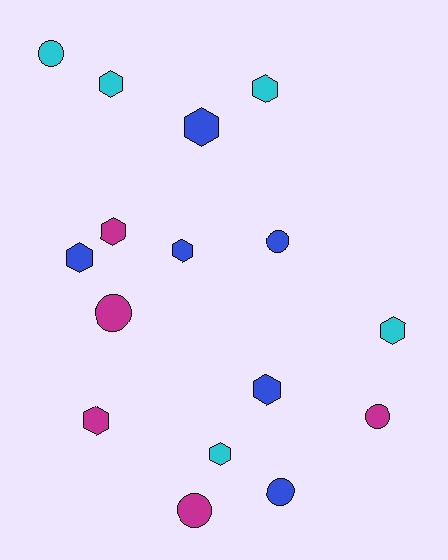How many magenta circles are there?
There are 3 magenta circles.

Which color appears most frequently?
Blue, with 6 objects.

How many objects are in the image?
There are 16 objects.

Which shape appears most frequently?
Hexagon, with 10 objects.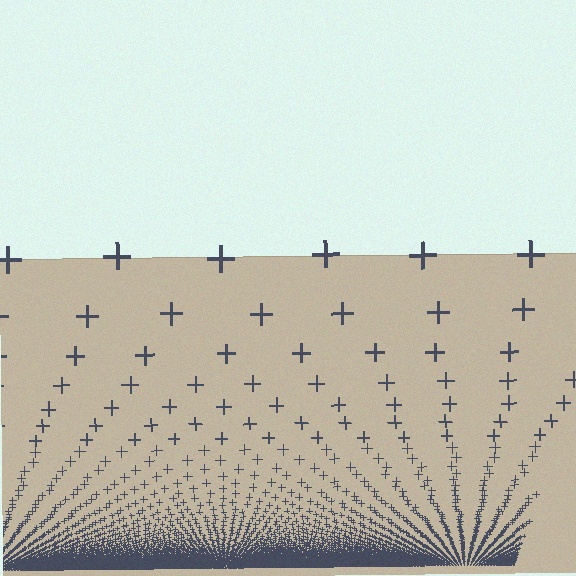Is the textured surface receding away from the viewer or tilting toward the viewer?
The surface appears to tilt toward the viewer. Texture elements get larger and sparser toward the top.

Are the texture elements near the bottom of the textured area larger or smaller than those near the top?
Smaller. The gradient is inverted — elements near the bottom are smaller and denser.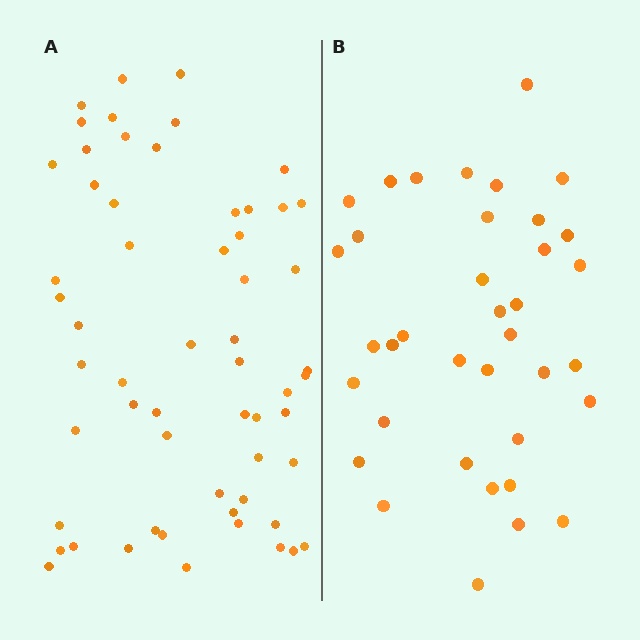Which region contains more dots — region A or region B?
Region A (the left region) has more dots.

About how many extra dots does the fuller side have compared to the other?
Region A has approximately 20 more dots than region B.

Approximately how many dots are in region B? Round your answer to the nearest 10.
About 40 dots. (The exact count is 37, which rounds to 40.)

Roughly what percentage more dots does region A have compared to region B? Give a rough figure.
About 55% more.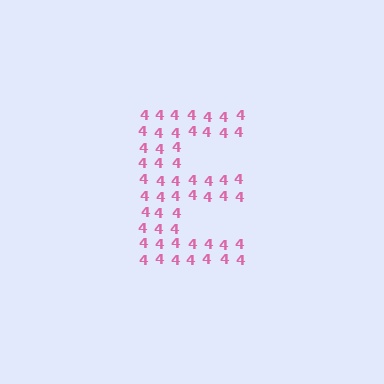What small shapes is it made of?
It is made of small digit 4's.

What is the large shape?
The large shape is the letter E.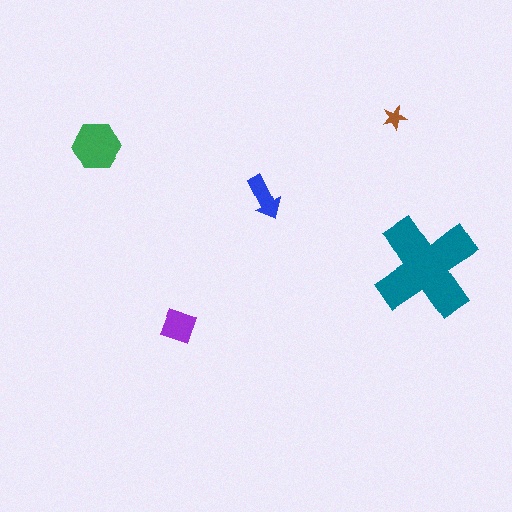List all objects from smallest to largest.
The brown star, the blue arrow, the purple diamond, the green hexagon, the teal cross.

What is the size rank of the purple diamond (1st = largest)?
3rd.